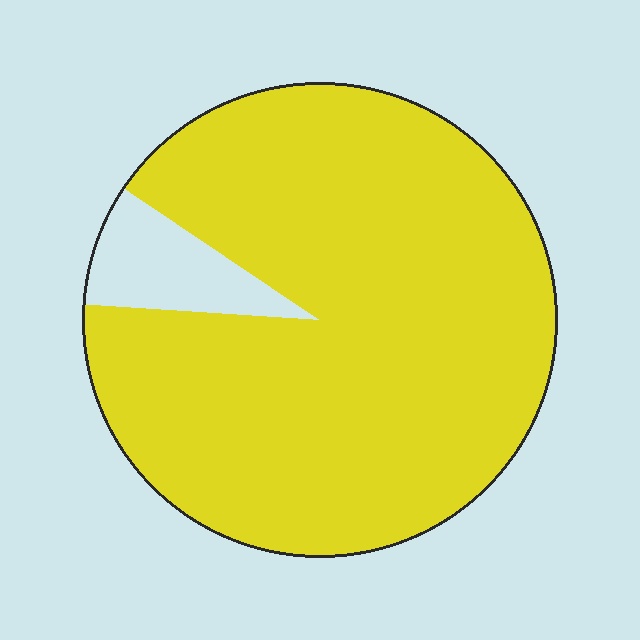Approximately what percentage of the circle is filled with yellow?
Approximately 90%.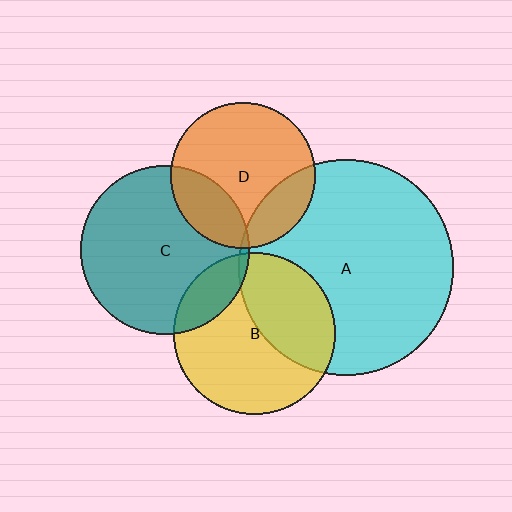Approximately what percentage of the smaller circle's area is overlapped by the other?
Approximately 15%.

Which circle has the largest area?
Circle A (cyan).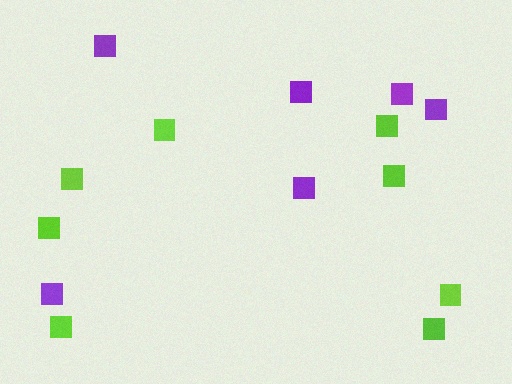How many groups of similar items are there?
There are 2 groups: one group of purple squares (6) and one group of lime squares (8).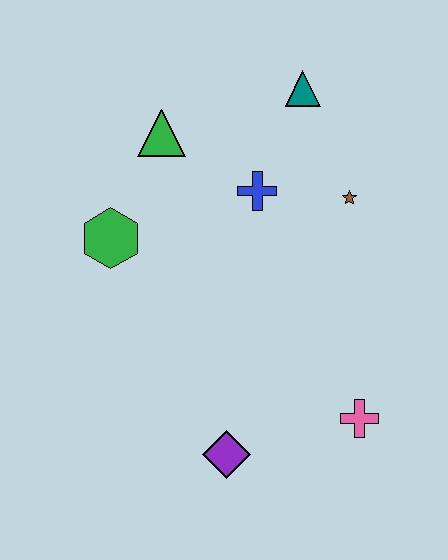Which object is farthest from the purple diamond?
The teal triangle is farthest from the purple diamond.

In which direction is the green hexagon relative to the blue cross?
The green hexagon is to the left of the blue cross.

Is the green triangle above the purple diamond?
Yes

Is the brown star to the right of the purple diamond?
Yes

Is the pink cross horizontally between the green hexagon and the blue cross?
No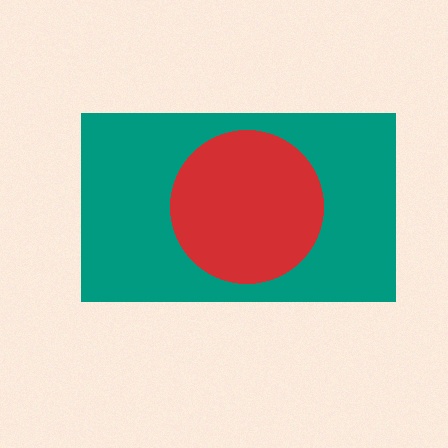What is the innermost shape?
The red circle.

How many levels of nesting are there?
2.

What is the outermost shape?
The teal rectangle.